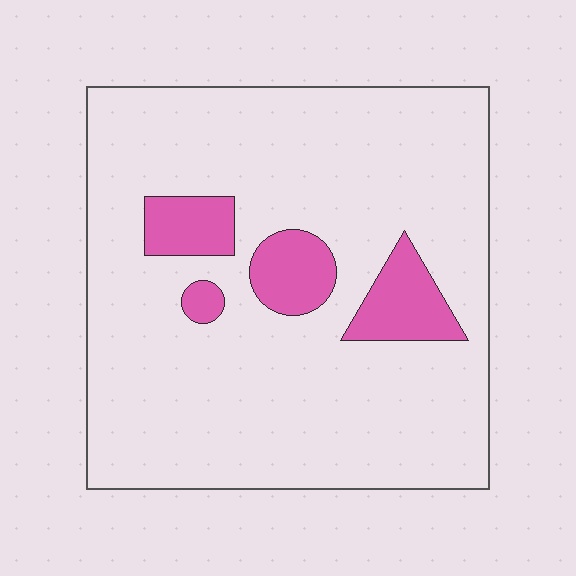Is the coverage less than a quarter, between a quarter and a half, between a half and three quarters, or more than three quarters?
Less than a quarter.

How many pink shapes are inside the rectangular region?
4.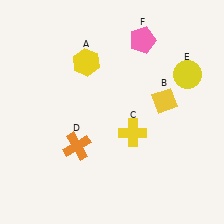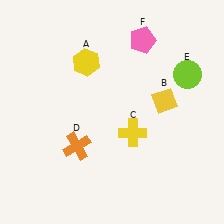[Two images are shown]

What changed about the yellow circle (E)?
In Image 1, E is yellow. In Image 2, it changed to lime.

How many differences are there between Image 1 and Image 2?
There is 1 difference between the two images.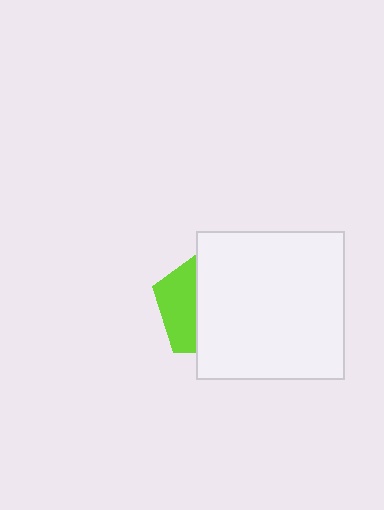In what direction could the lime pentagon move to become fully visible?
The lime pentagon could move left. That would shift it out from behind the white square entirely.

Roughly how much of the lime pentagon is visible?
A small part of it is visible (roughly 34%).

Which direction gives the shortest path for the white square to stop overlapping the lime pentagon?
Moving right gives the shortest separation.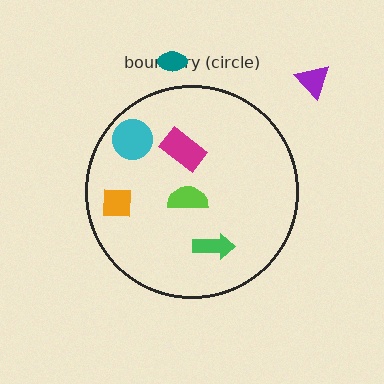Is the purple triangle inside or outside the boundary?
Outside.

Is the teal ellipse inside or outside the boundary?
Outside.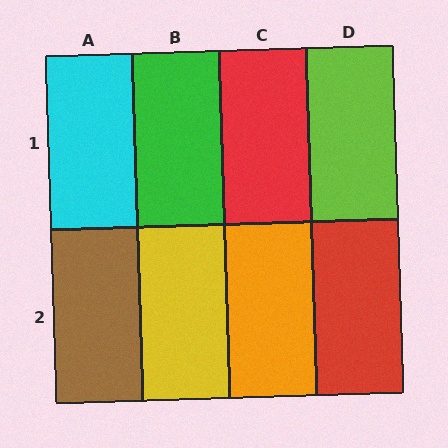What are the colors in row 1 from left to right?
Cyan, green, red, lime.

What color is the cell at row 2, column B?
Yellow.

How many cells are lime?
1 cell is lime.